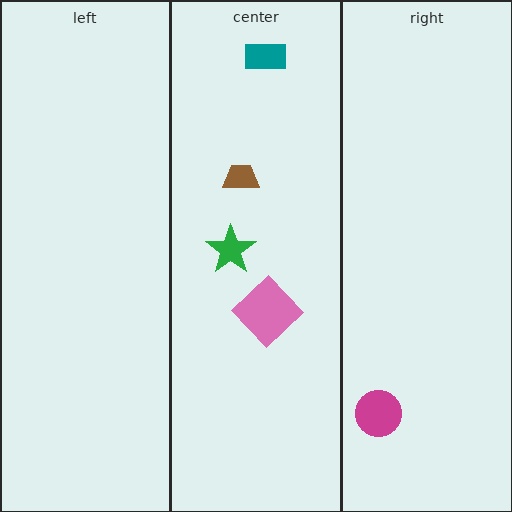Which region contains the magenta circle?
The right region.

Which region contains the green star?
The center region.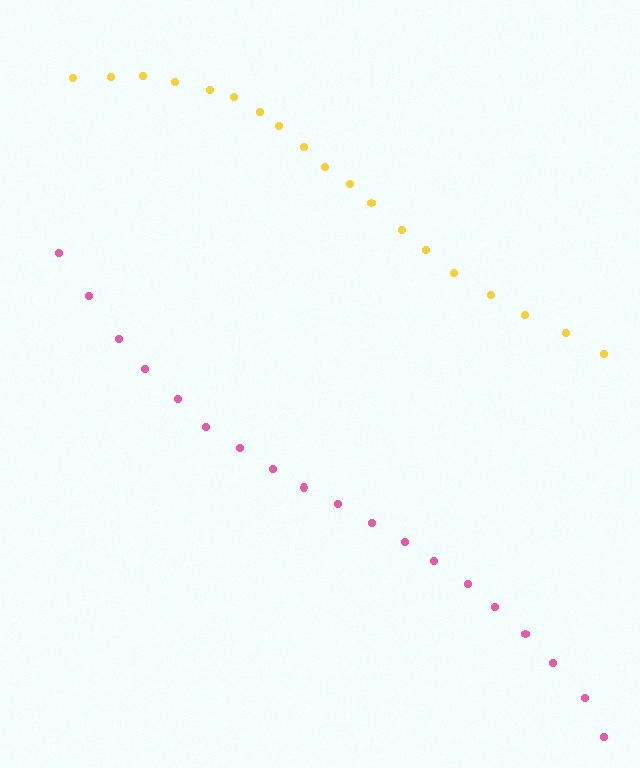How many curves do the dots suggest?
There are 2 distinct paths.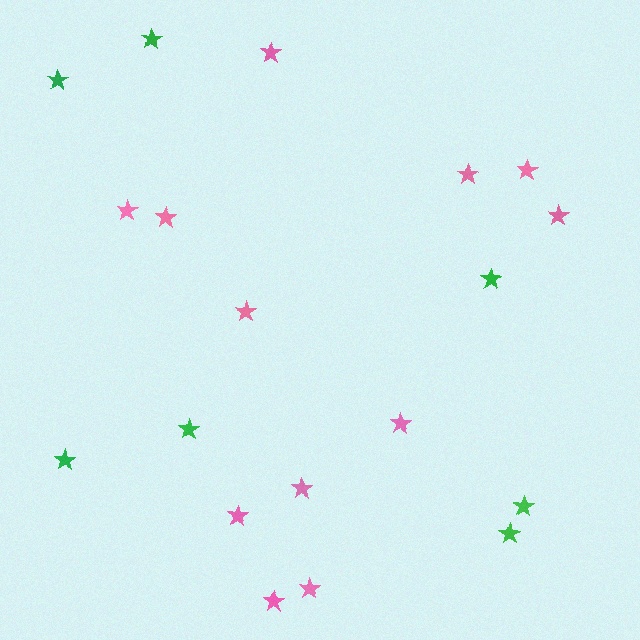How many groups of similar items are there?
There are 2 groups: one group of pink stars (12) and one group of green stars (7).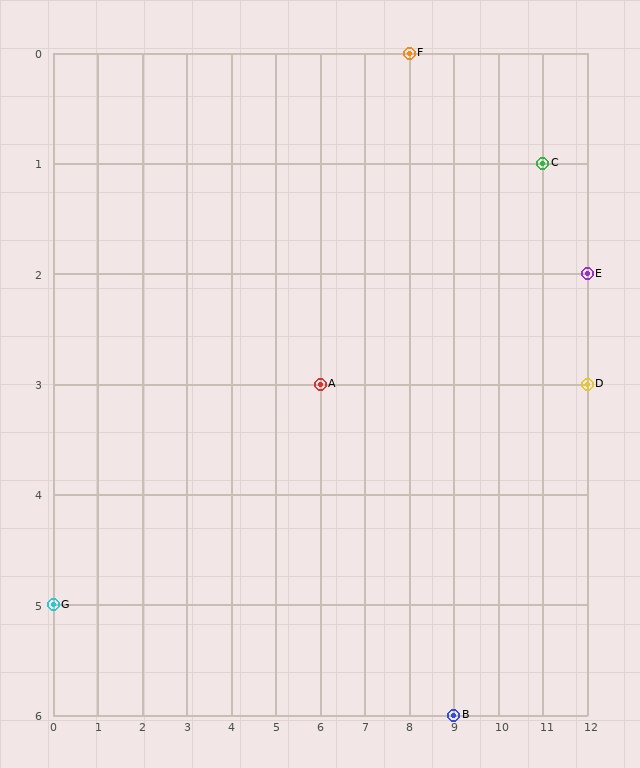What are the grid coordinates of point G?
Point G is at grid coordinates (0, 5).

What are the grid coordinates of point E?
Point E is at grid coordinates (12, 2).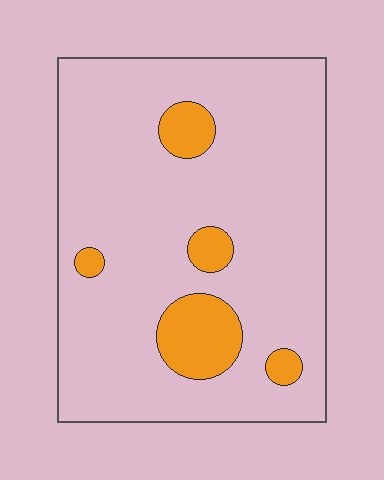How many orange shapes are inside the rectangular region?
5.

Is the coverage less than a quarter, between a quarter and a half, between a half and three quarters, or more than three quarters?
Less than a quarter.